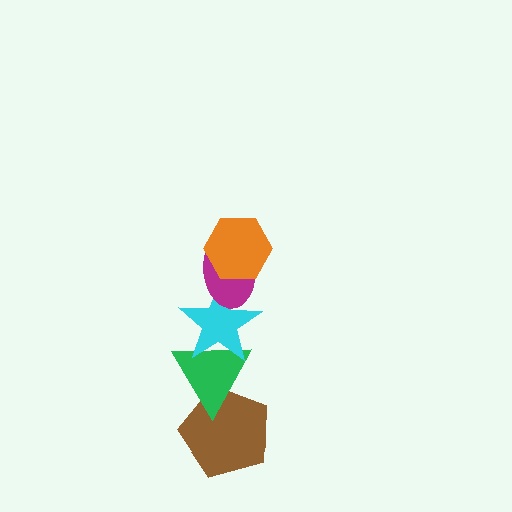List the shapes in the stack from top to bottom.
From top to bottom: the orange hexagon, the magenta ellipse, the cyan star, the green triangle, the brown pentagon.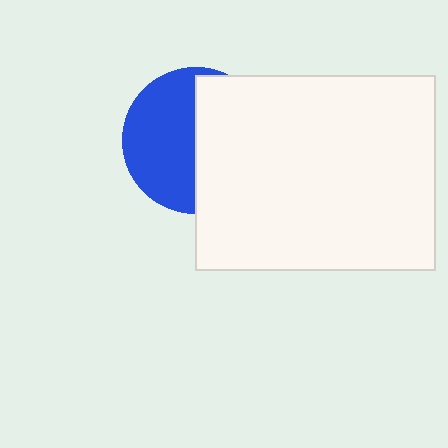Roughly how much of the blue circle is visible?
About half of it is visible (roughly 51%).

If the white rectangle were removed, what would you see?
You would see the complete blue circle.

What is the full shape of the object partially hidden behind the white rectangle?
The partially hidden object is a blue circle.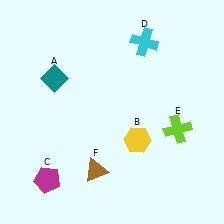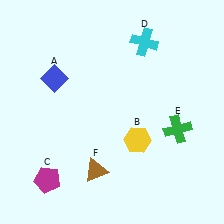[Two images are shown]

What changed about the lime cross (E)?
In Image 1, E is lime. In Image 2, it changed to green.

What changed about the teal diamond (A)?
In Image 1, A is teal. In Image 2, it changed to blue.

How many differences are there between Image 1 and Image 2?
There are 2 differences between the two images.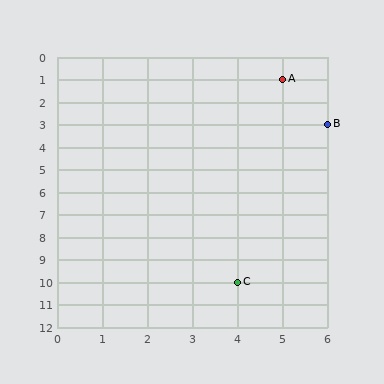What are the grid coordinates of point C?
Point C is at grid coordinates (4, 10).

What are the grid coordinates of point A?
Point A is at grid coordinates (5, 1).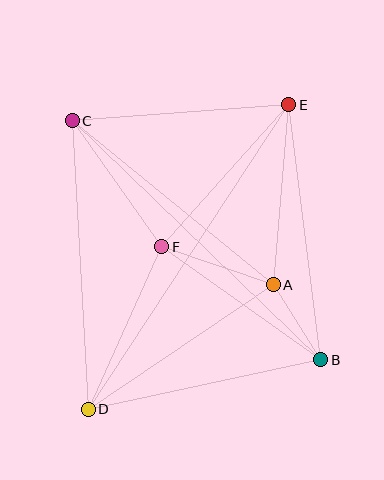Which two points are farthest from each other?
Points D and E are farthest from each other.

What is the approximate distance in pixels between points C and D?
The distance between C and D is approximately 289 pixels.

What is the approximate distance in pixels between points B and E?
The distance between B and E is approximately 257 pixels.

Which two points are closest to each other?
Points A and B are closest to each other.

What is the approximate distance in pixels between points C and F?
The distance between C and F is approximately 155 pixels.